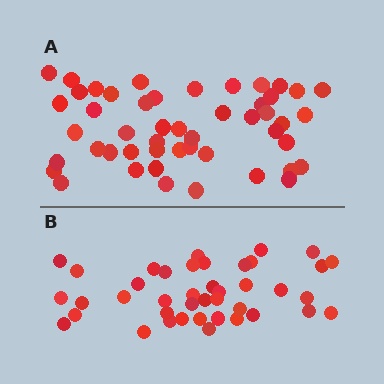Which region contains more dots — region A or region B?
Region A (the top region) has more dots.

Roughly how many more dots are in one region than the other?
Region A has roughly 8 or so more dots than region B.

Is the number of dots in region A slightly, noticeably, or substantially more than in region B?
Region A has only slightly more — the two regions are fairly close. The ratio is roughly 1.2 to 1.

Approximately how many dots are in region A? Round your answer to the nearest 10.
About 50 dots. (The exact count is 49, which rounds to 50.)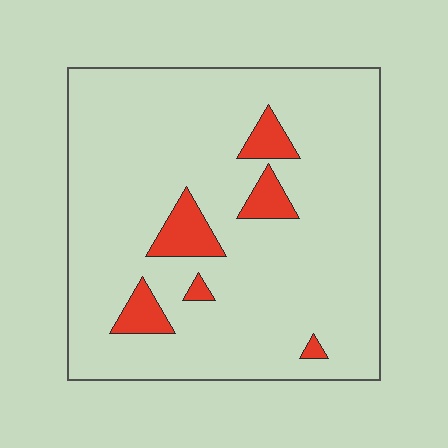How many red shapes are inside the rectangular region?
6.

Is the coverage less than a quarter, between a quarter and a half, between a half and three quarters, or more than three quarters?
Less than a quarter.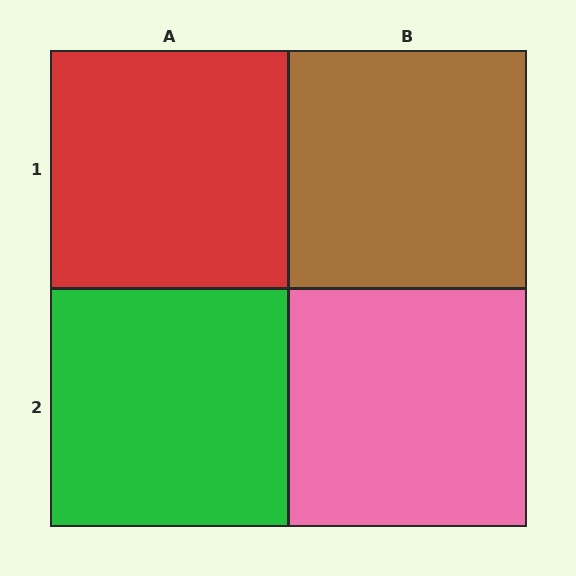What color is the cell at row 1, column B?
Brown.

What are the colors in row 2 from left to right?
Green, pink.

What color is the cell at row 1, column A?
Red.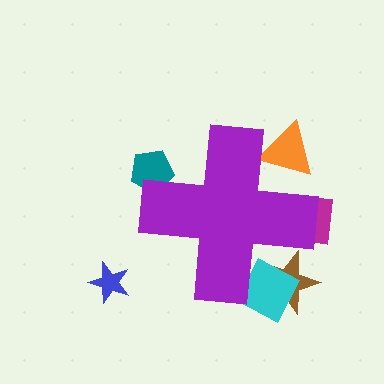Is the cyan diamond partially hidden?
Yes, the cyan diamond is partially hidden behind the purple cross.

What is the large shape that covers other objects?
A purple cross.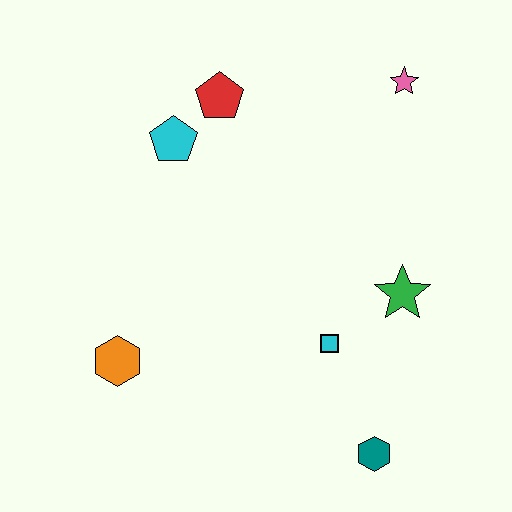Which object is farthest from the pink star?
The orange hexagon is farthest from the pink star.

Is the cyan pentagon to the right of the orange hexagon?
Yes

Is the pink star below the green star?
No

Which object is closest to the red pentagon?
The cyan pentagon is closest to the red pentagon.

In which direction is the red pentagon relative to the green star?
The red pentagon is above the green star.